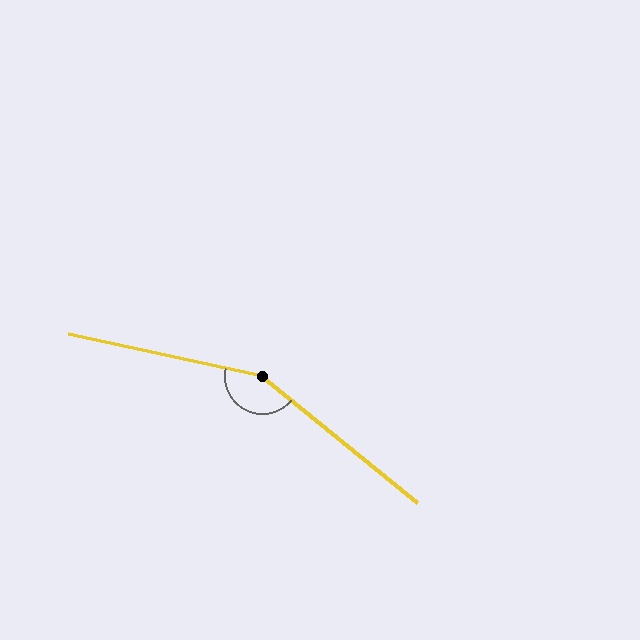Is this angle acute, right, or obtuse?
It is obtuse.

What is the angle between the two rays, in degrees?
Approximately 153 degrees.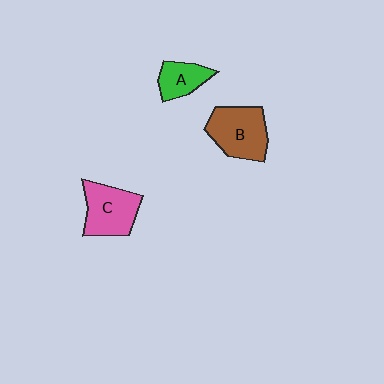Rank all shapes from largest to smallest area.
From largest to smallest: B (brown), C (pink), A (green).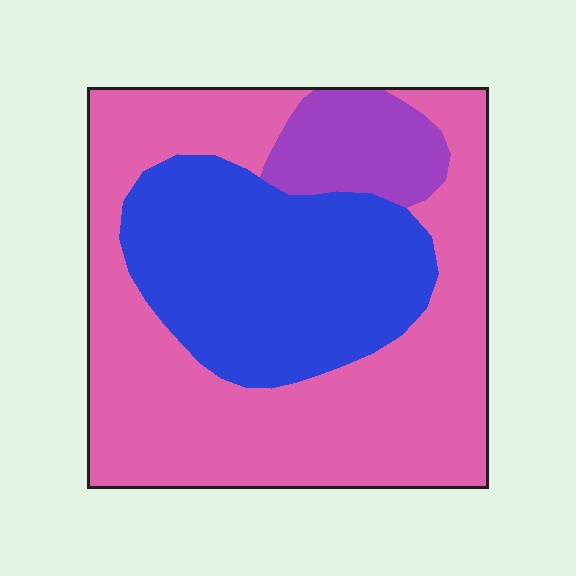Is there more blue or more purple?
Blue.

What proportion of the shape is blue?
Blue covers around 35% of the shape.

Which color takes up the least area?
Purple, at roughly 10%.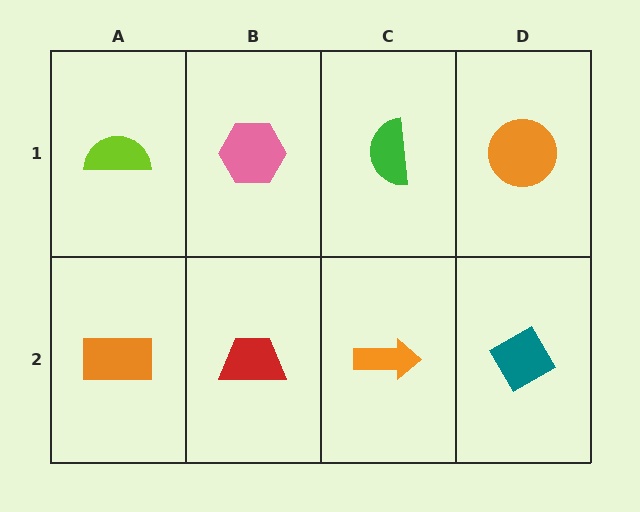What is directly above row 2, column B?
A pink hexagon.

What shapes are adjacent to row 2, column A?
A lime semicircle (row 1, column A), a red trapezoid (row 2, column B).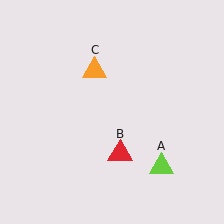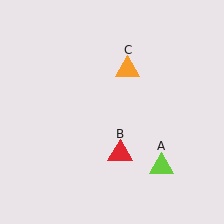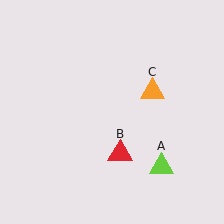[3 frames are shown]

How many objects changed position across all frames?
1 object changed position: orange triangle (object C).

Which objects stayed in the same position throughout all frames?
Lime triangle (object A) and red triangle (object B) remained stationary.